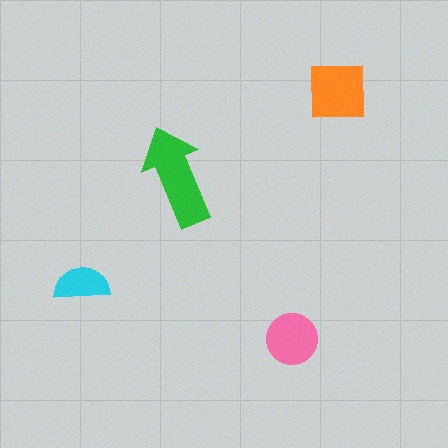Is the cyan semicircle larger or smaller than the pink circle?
Smaller.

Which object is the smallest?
The cyan semicircle.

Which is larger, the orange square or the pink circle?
The orange square.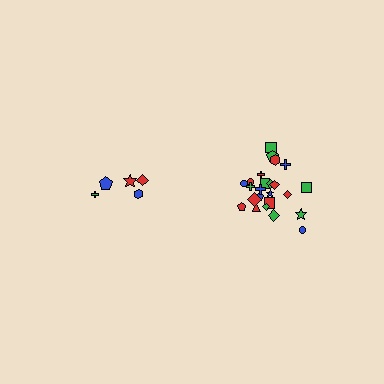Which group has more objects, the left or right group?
The right group.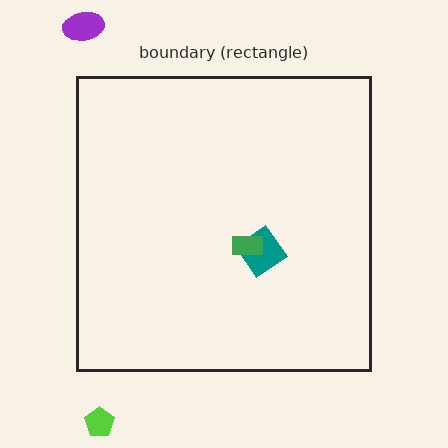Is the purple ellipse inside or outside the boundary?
Outside.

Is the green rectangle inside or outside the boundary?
Inside.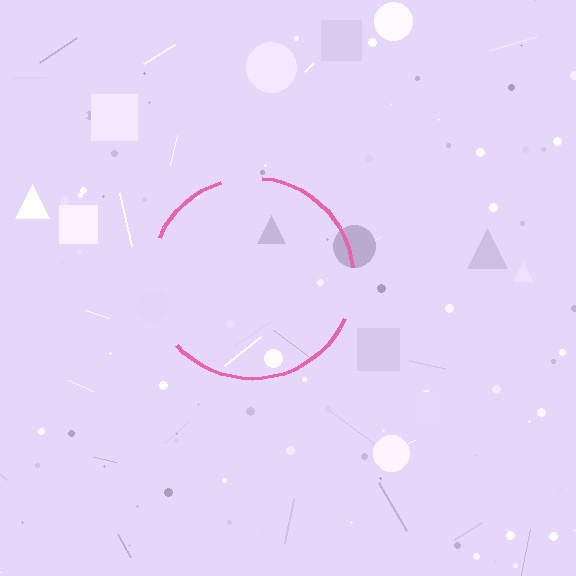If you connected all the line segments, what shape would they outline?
They would outline a circle.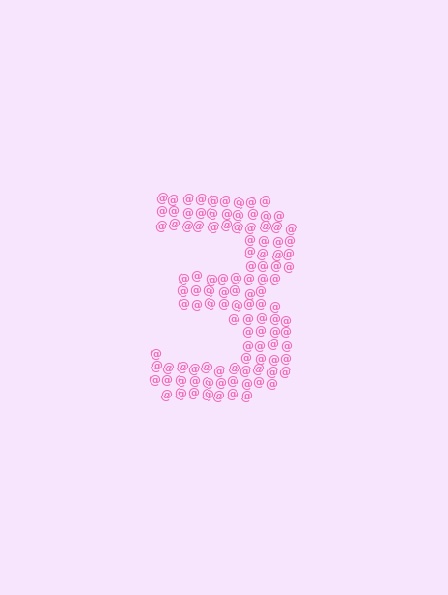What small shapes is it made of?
It is made of small at signs.